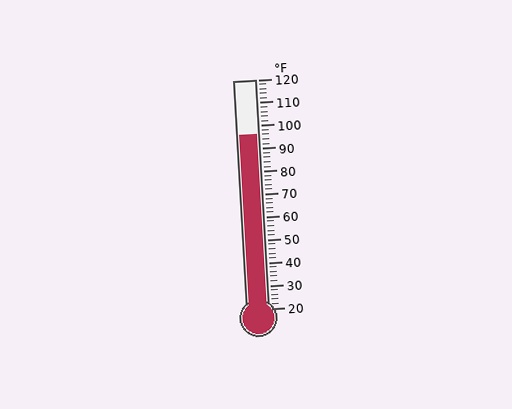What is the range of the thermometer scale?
The thermometer scale ranges from 20°F to 120°F.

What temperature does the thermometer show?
The thermometer shows approximately 96°F.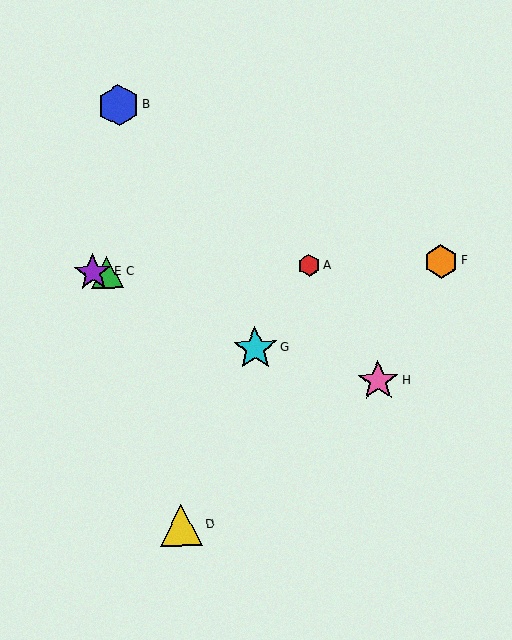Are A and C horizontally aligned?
Yes, both are at y≈266.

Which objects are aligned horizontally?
Objects A, C, E, F are aligned horizontally.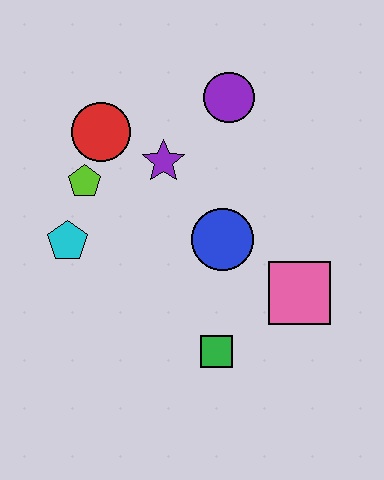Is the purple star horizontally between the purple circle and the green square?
No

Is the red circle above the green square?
Yes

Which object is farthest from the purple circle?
The green square is farthest from the purple circle.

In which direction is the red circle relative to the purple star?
The red circle is to the left of the purple star.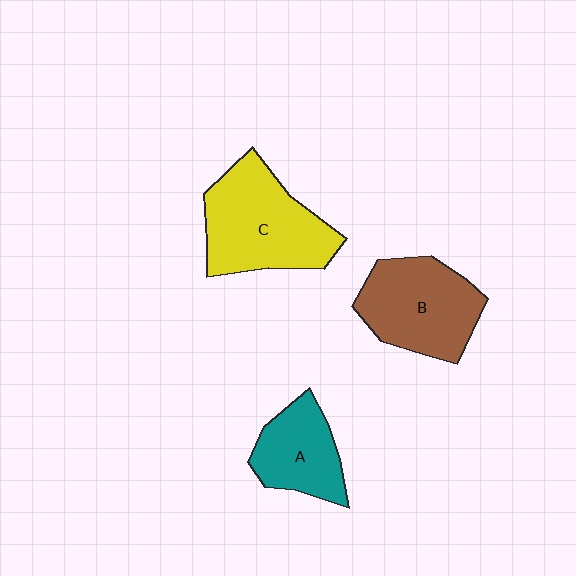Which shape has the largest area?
Shape C (yellow).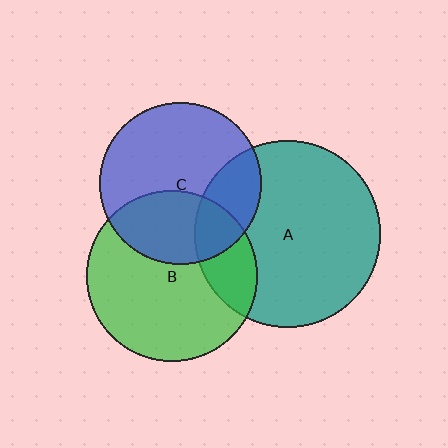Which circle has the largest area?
Circle A (teal).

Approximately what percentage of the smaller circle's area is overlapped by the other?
Approximately 20%.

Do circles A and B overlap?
Yes.